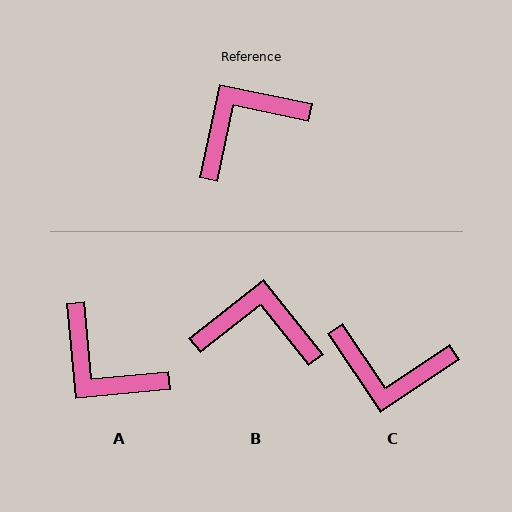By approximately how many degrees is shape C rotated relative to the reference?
Approximately 136 degrees counter-clockwise.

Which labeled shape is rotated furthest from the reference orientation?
C, about 136 degrees away.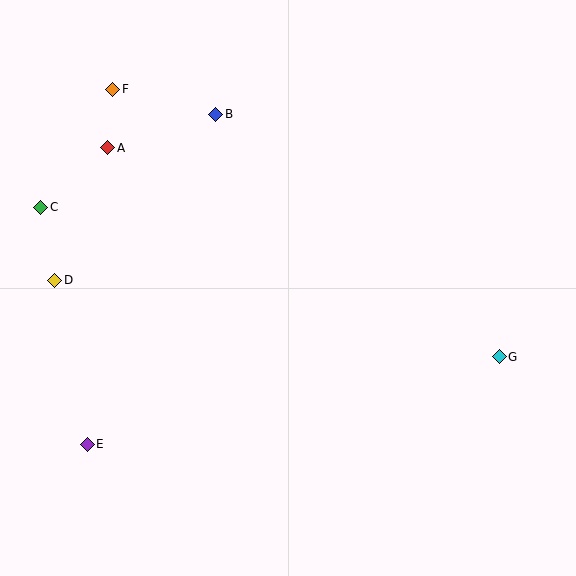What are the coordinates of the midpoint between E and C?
The midpoint between E and C is at (64, 326).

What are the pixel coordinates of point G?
Point G is at (499, 357).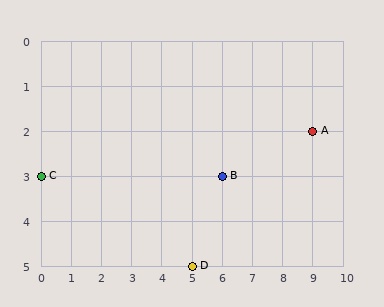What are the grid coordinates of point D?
Point D is at grid coordinates (5, 5).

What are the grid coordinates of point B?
Point B is at grid coordinates (6, 3).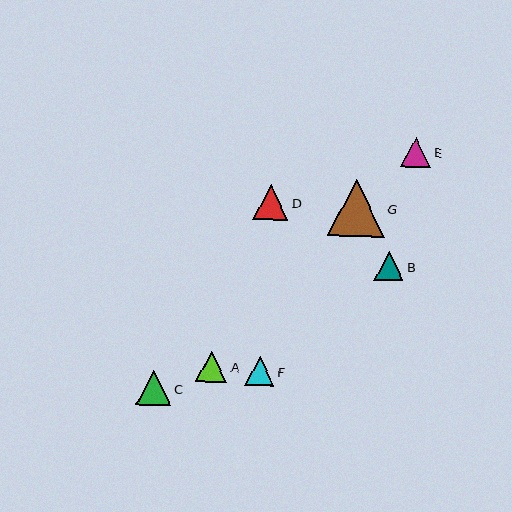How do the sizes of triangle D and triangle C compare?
Triangle D and triangle C are approximately the same size.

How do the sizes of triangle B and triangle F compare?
Triangle B and triangle F are approximately the same size.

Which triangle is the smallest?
Triangle F is the smallest with a size of approximately 29 pixels.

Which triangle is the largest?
Triangle G is the largest with a size of approximately 57 pixels.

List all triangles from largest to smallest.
From largest to smallest: G, D, C, A, E, B, F.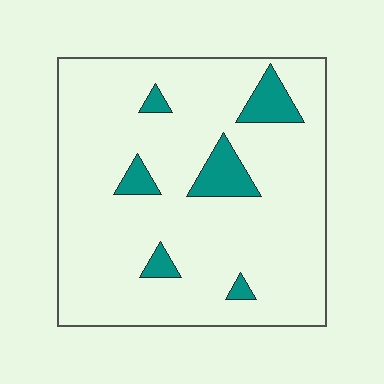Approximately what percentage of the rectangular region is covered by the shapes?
Approximately 10%.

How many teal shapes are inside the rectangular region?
6.